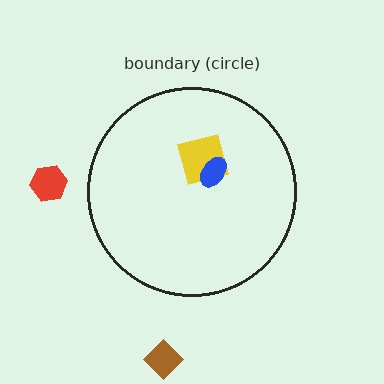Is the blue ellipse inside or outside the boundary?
Inside.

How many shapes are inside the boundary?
2 inside, 2 outside.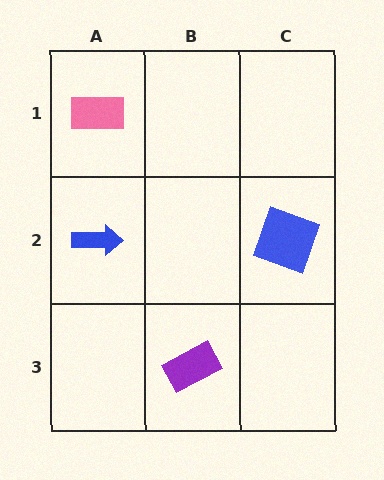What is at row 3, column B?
A purple rectangle.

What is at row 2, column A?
A blue arrow.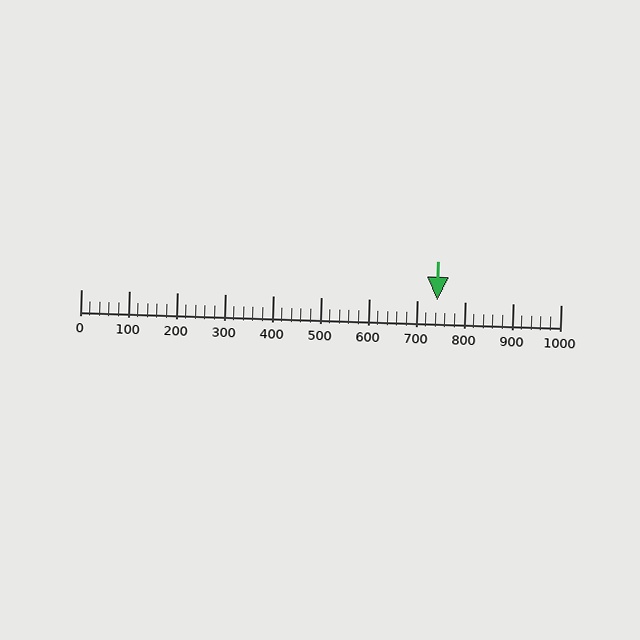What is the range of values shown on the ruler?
The ruler shows values from 0 to 1000.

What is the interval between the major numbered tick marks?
The major tick marks are spaced 100 units apart.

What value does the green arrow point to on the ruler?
The green arrow points to approximately 743.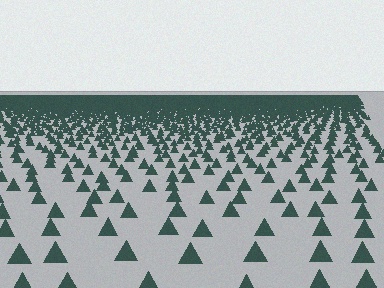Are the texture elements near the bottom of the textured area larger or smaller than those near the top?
Larger. Near the bottom, elements are closer to the viewer and appear at a bigger on-screen size.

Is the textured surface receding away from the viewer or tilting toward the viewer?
The surface is receding away from the viewer. Texture elements get smaller and denser toward the top.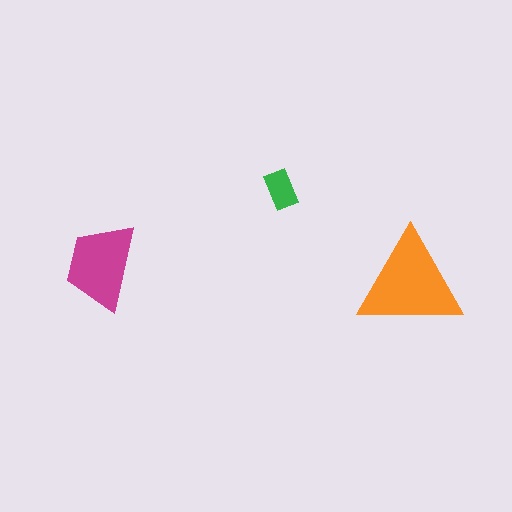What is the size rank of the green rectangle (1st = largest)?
3rd.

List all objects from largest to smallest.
The orange triangle, the magenta trapezoid, the green rectangle.